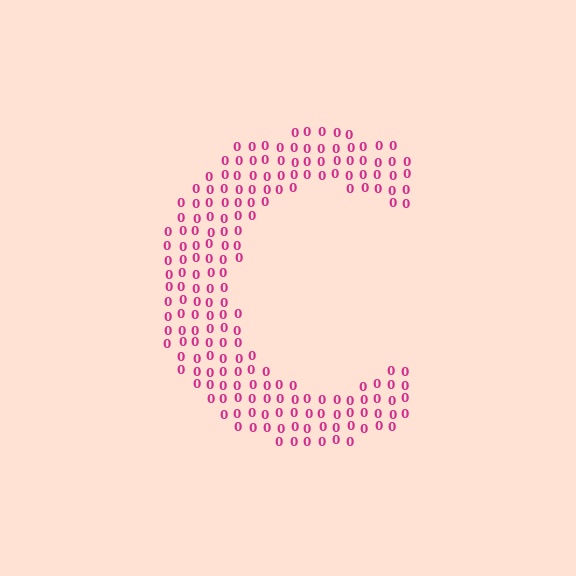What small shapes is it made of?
It is made of small digit 0's.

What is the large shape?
The large shape is the letter C.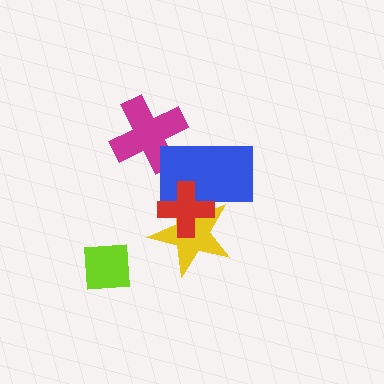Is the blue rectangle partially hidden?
Yes, it is partially covered by another shape.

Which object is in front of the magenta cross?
The blue rectangle is in front of the magenta cross.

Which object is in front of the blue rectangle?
The red cross is in front of the blue rectangle.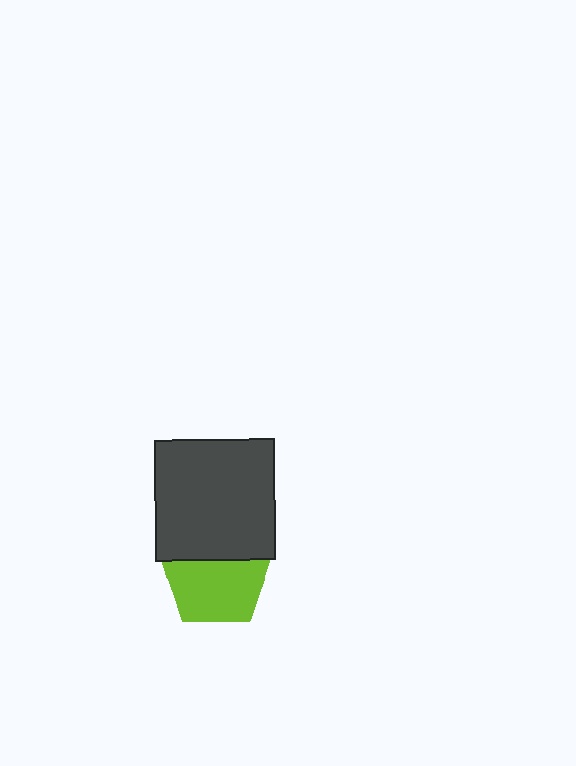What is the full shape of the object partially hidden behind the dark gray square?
The partially hidden object is a lime pentagon.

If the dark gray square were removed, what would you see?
You would see the complete lime pentagon.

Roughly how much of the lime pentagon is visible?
Most of it is visible (roughly 67%).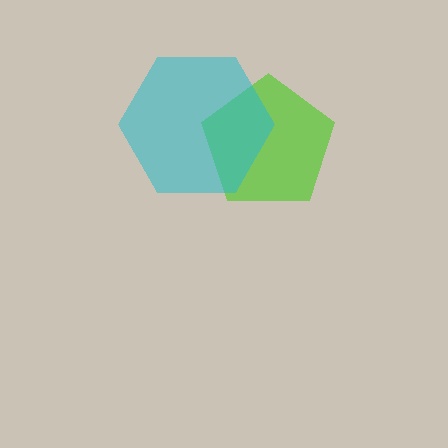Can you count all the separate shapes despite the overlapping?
Yes, there are 2 separate shapes.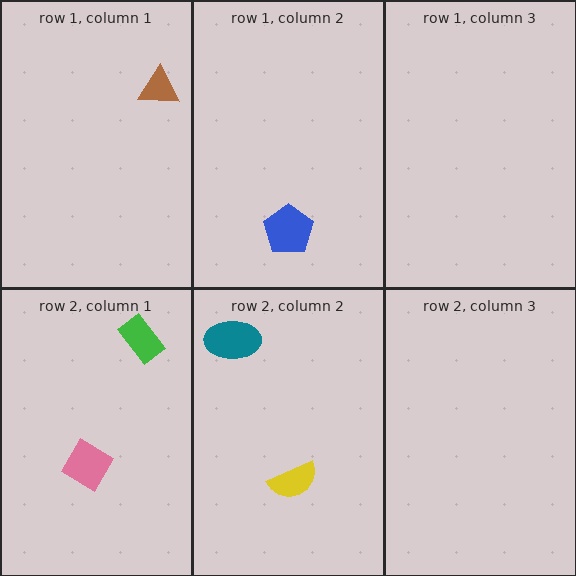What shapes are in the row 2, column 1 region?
The green rectangle, the pink diamond.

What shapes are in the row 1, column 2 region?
The blue pentagon.